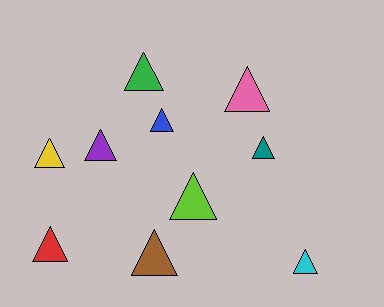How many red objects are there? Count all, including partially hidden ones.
There is 1 red object.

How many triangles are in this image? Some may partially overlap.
There are 10 triangles.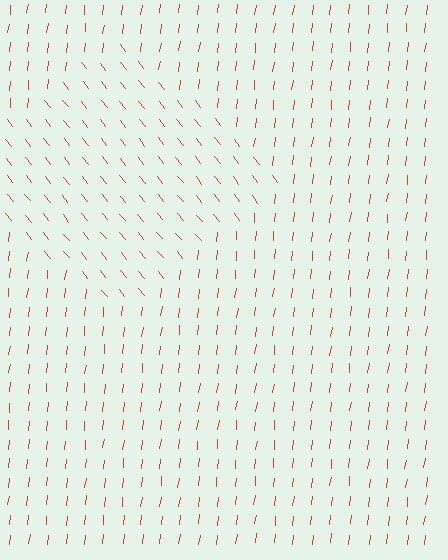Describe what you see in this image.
The image is filled with small red line segments. A diamond region in the image has lines oriented differently from the surrounding lines, creating a visible texture boundary.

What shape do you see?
I see a diamond.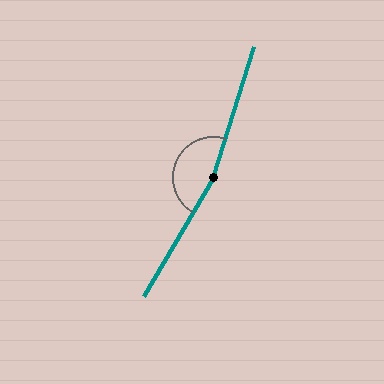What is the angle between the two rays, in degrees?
Approximately 167 degrees.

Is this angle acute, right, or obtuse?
It is obtuse.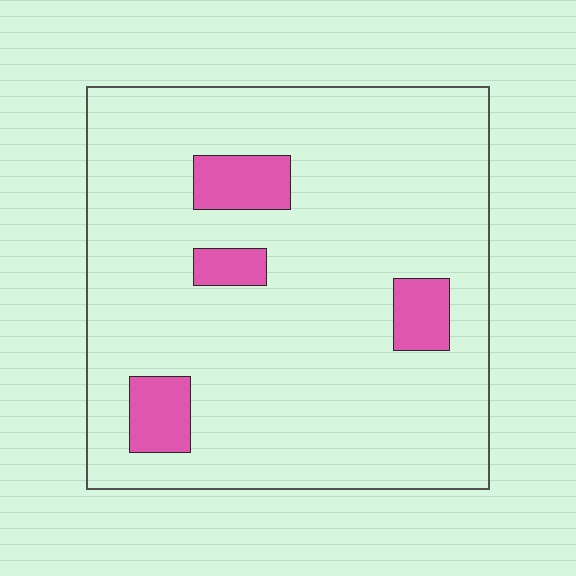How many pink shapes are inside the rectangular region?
4.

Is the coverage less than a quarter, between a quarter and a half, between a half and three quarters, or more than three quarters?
Less than a quarter.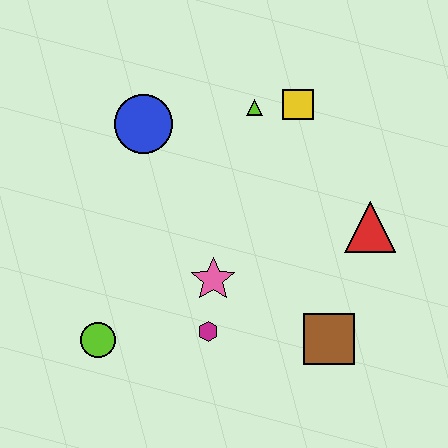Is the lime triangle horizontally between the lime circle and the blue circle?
No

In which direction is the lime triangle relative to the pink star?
The lime triangle is above the pink star.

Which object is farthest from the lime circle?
The yellow square is farthest from the lime circle.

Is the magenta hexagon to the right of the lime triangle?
No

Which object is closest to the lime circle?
The magenta hexagon is closest to the lime circle.